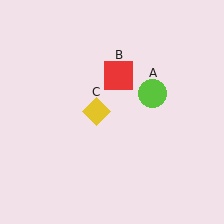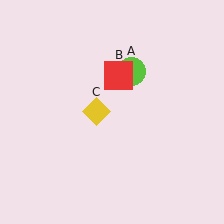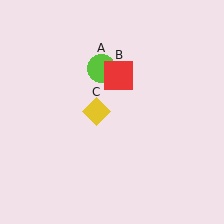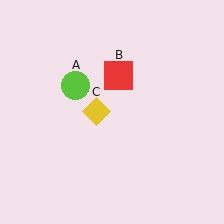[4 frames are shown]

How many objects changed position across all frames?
1 object changed position: lime circle (object A).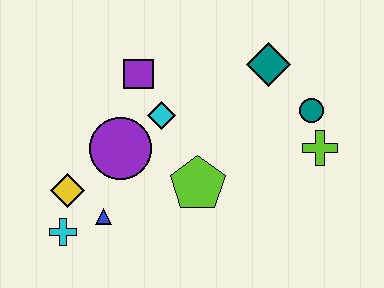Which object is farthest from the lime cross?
The cyan cross is farthest from the lime cross.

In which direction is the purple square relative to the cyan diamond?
The purple square is above the cyan diamond.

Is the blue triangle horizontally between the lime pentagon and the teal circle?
No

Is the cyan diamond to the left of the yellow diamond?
No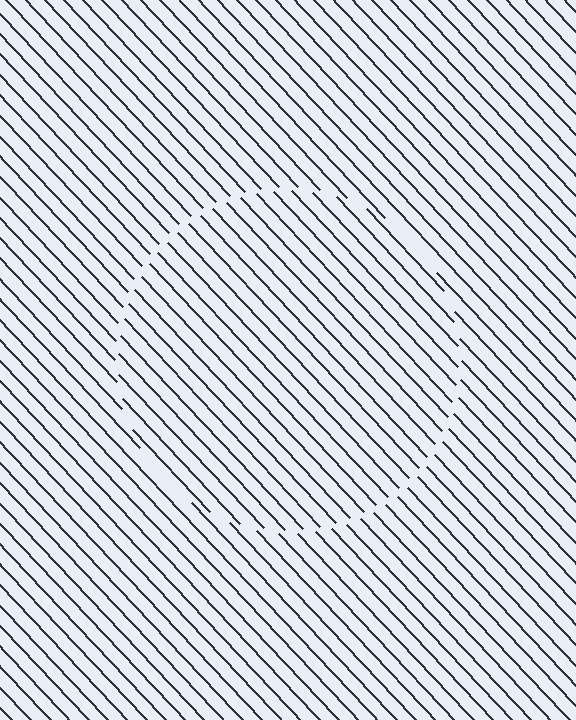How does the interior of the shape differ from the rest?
The interior of the shape contains the same grating, shifted by half a period — the contour is defined by the phase discontinuity where line-ends from the inner and outer gratings abut.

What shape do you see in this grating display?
An illusory circle. The interior of the shape contains the same grating, shifted by half a period — the contour is defined by the phase discontinuity where line-ends from the inner and outer gratings abut.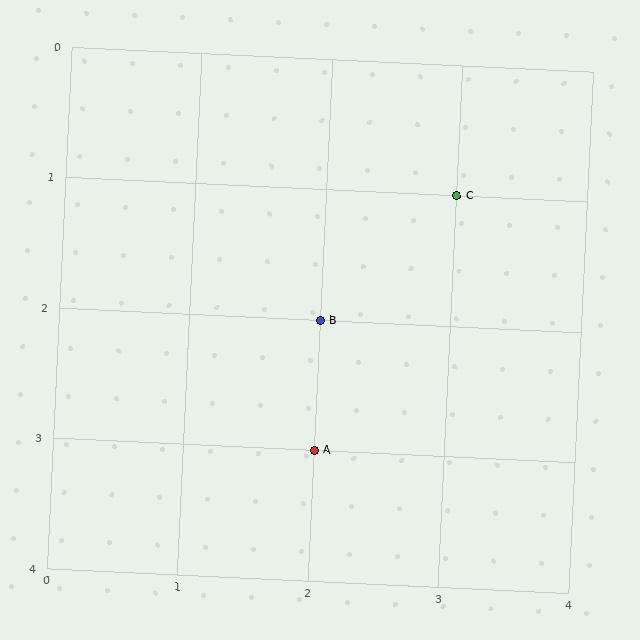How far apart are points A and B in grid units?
Points A and B are 1 row apart.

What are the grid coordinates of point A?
Point A is at grid coordinates (2, 3).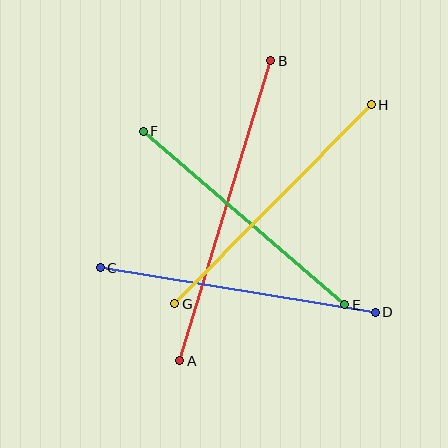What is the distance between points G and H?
The distance is approximately 280 pixels.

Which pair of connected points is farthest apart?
Points A and B are farthest apart.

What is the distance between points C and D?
The distance is approximately 279 pixels.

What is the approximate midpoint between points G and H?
The midpoint is at approximately (273, 204) pixels.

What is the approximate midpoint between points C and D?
The midpoint is at approximately (238, 290) pixels.